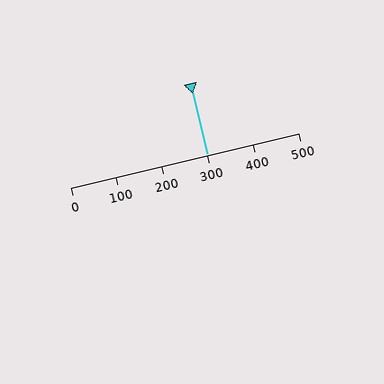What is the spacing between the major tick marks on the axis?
The major ticks are spaced 100 apart.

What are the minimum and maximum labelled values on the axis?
The axis runs from 0 to 500.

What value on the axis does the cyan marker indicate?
The marker indicates approximately 300.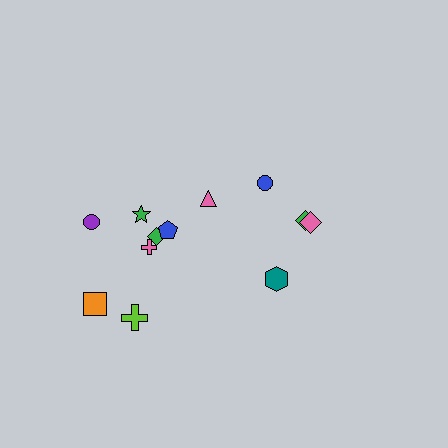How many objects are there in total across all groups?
There are 12 objects.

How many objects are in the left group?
There are 8 objects.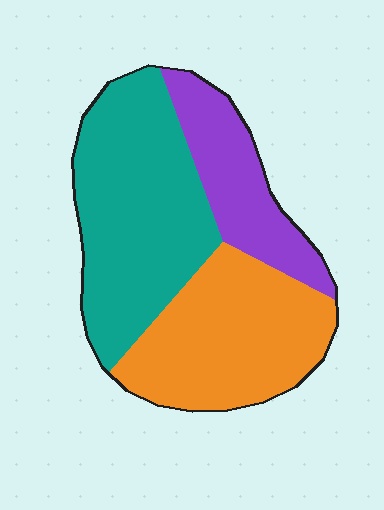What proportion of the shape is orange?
Orange covers 36% of the shape.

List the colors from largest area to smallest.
From largest to smallest: teal, orange, purple.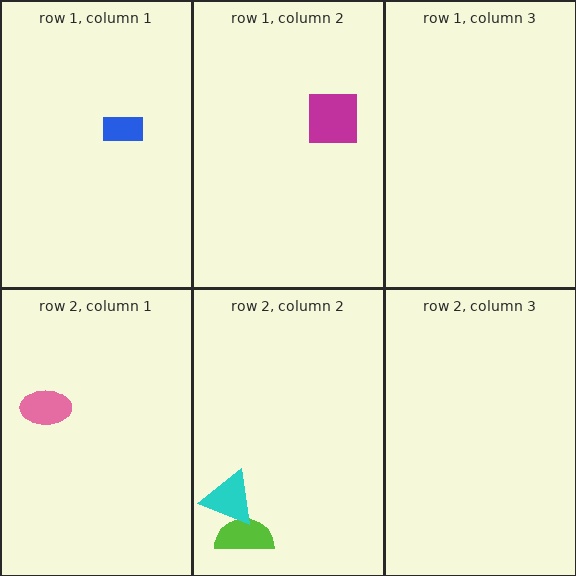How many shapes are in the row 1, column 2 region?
1.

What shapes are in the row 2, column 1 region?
The pink ellipse.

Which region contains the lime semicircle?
The row 2, column 2 region.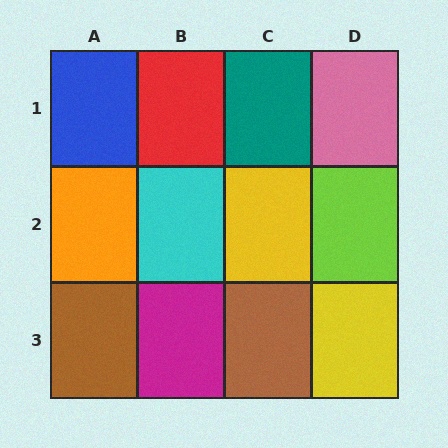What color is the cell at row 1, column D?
Pink.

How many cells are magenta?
1 cell is magenta.